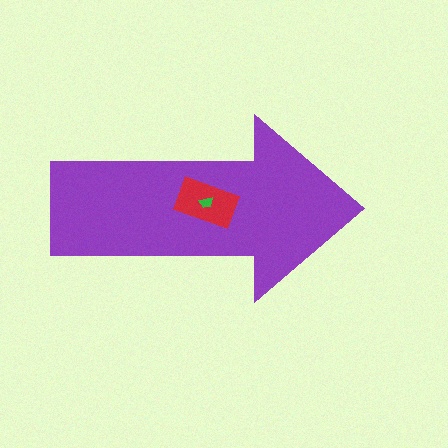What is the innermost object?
The green trapezoid.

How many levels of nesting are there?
3.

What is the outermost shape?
The purple arrow.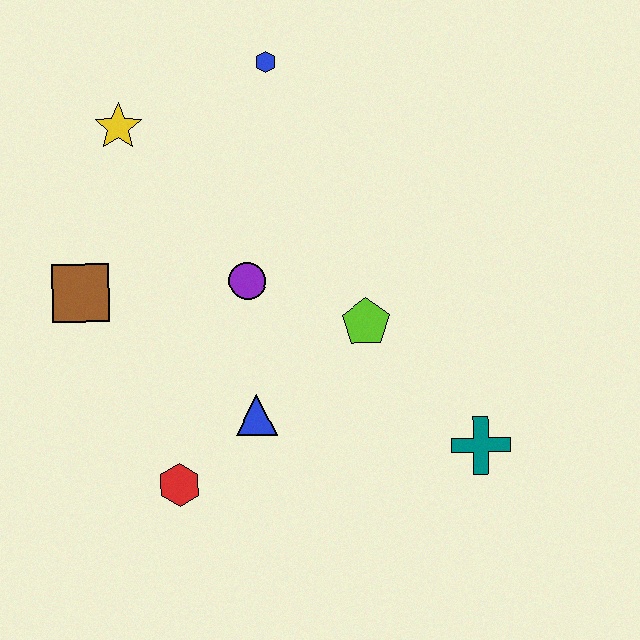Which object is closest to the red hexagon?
The blue triangle is closest to the red hexagon.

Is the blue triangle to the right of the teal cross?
No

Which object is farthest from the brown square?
The teal cross is farthest from the brown square.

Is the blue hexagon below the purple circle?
No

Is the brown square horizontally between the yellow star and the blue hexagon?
No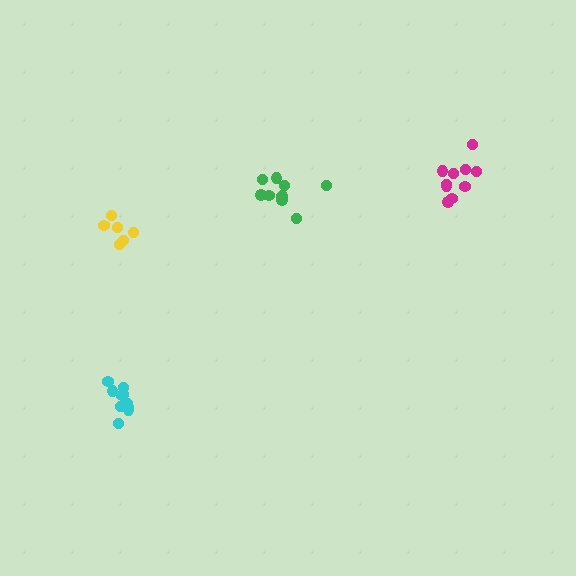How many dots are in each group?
Group 1: 6 dots, Group 2: 11 dots, Group 3: 10 dots, Group 4: 10 dots (37 total).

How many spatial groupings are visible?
There are 4 spatial groupings.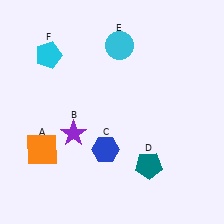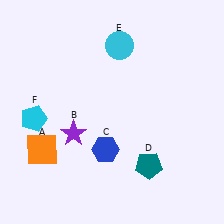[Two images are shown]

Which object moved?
The cyan pentagon (F) moved down.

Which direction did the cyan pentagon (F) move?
The cyan pentagon (F) moved down.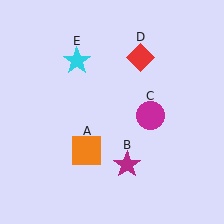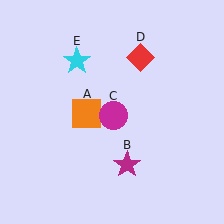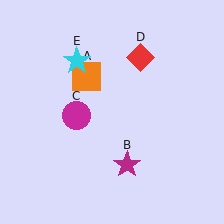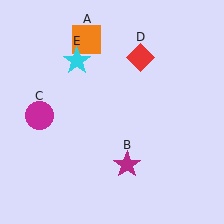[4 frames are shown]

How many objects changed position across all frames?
2 objects changed position: orange square (object A), magenta circle (object C).